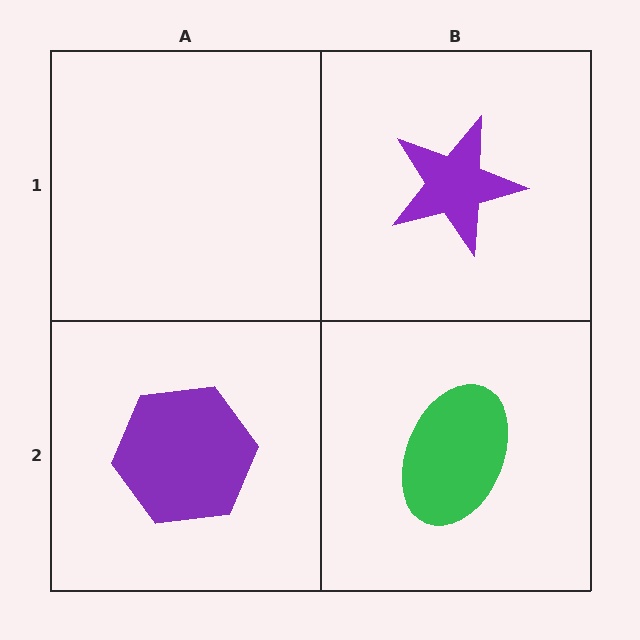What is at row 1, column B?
A purple star.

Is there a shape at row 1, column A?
No, that cell is empty.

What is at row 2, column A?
A purple hexagon.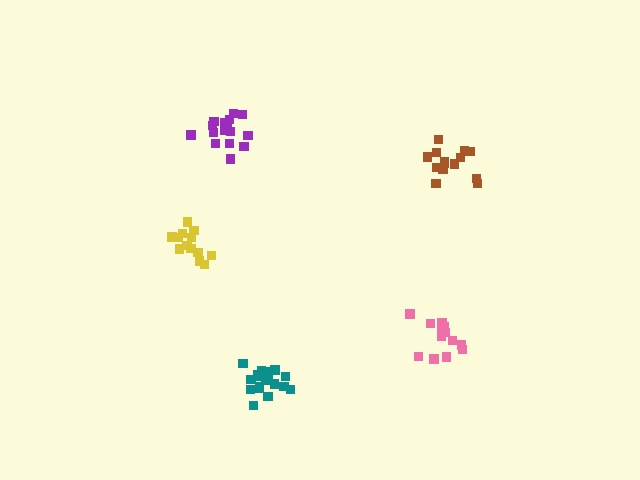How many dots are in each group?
Group 1: 14 dots, Group 2: 13 dots, Group 3: 13 dots, Group 4: 16 dots, Group 5: 18 dots (74 total).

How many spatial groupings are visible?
There are 5 spatial groupings.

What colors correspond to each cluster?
The clusters are colored: brown, yellow, pink, purple, teal.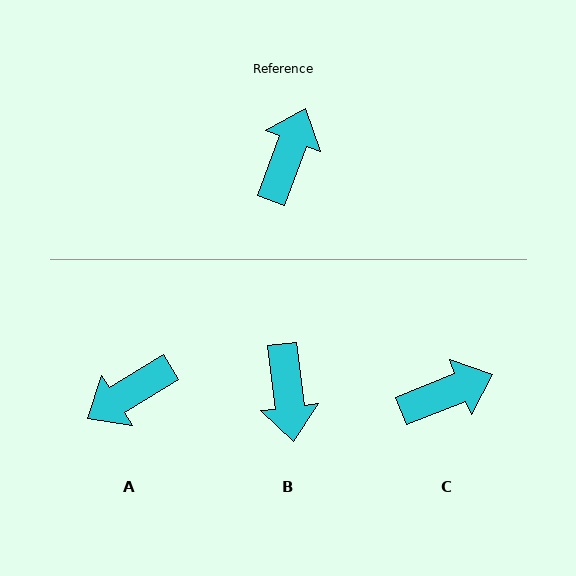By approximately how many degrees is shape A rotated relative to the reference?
Approximately 142 degrees counter-clockwise.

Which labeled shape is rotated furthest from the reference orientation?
B, about 153 degrees away.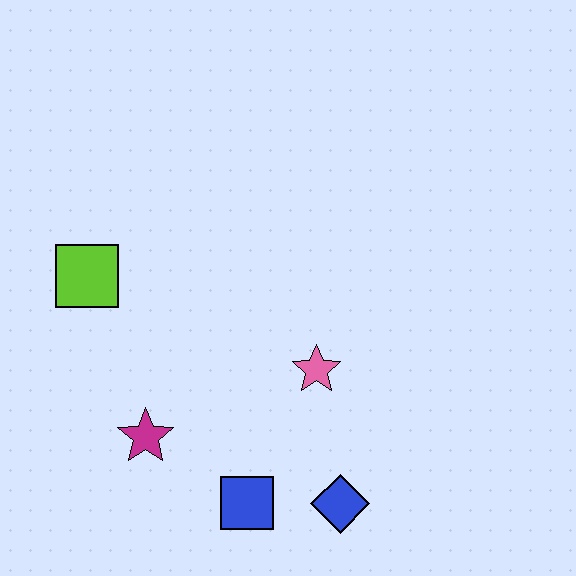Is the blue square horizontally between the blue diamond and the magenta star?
Yes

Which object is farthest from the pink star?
The lime square is farthest from the pink star.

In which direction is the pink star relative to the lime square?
The pink star is to the right of the lime square.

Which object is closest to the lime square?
The magenta star is closest to the lime square.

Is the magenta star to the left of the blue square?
Yes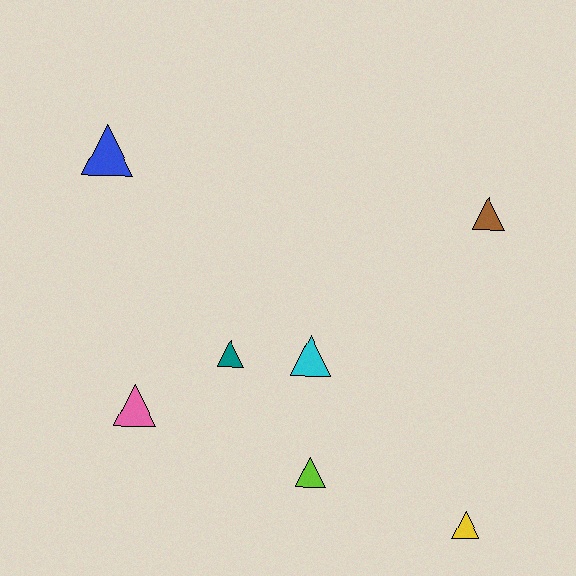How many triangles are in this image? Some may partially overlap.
There are 7 triangles.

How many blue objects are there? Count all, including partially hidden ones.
There is 1 blue object.